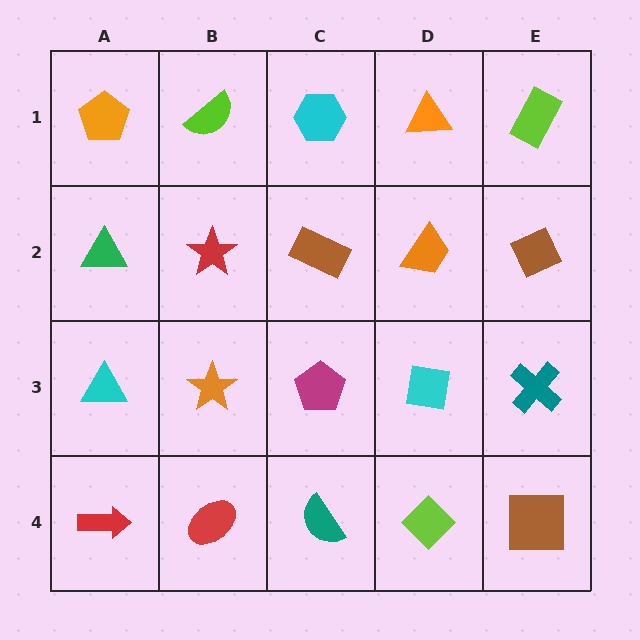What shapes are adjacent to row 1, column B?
A red star (row 2, column B), an orange pentagon (row 1, column A), a cyan hexagon (row 1, column C).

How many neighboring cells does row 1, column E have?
2.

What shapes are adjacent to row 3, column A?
A green triangle (row 2, column A), a red arrow (row 4, column A), an orange star (row 3, column B).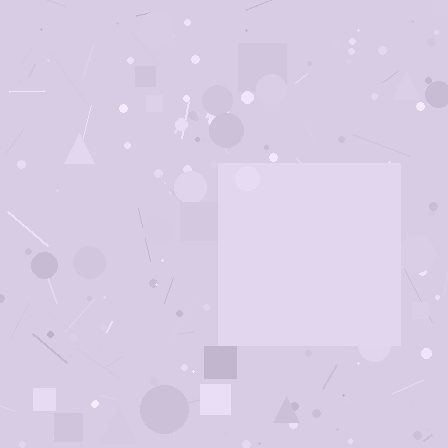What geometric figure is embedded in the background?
A square is embedded in the background.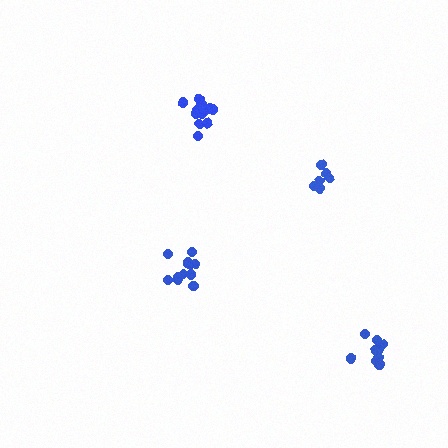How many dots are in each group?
Group 1: 12 dots, Group 2: 6 dots, Group 3: 11 dots, Group 4: 10 dots (39 total).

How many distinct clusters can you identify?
There are 4 distinct clusters.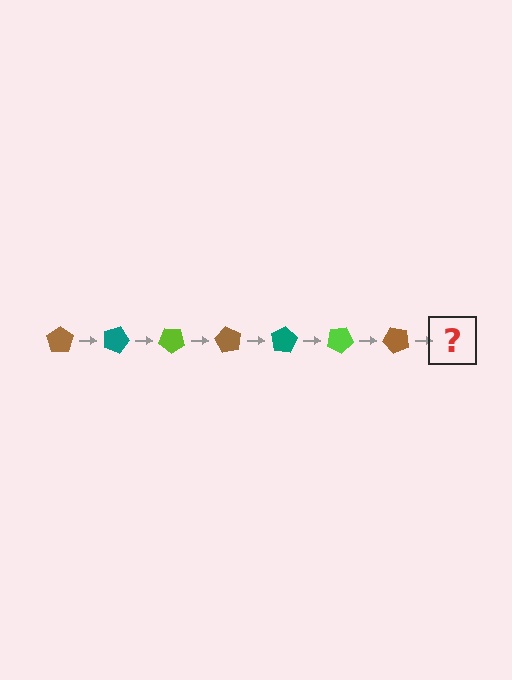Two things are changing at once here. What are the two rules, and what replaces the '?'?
The two rules are that it rotates 20 degrees each step and the color cycles through brown, teal, and lime. The '?' should be a teal pentagon, rotated 140 degrees from the start.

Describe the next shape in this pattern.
It should be a teal pentagon, rotated 140 degrees from the start.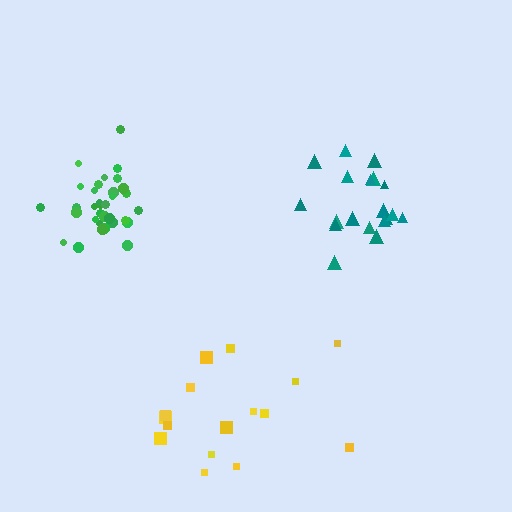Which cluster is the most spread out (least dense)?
Yellow.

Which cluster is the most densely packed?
Green.